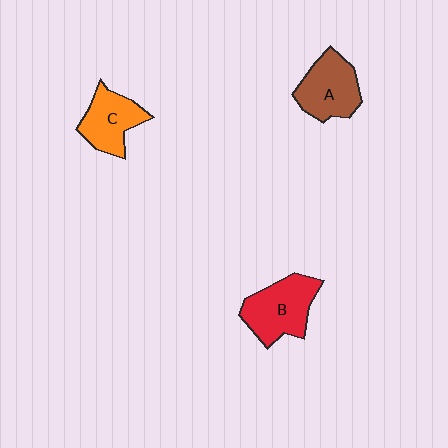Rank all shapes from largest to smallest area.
From largest to smallest: B (red), A (brown), C (orange).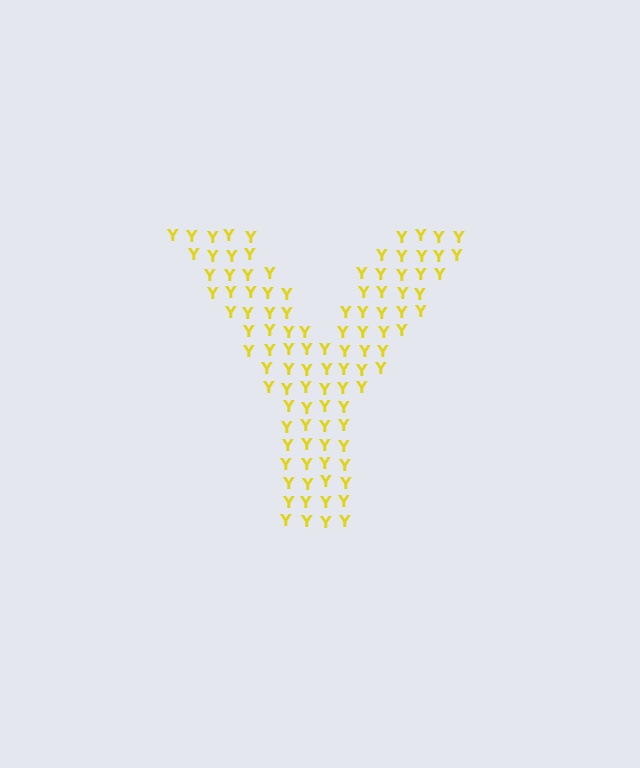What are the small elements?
The small elements are letter Y's.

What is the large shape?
The large shape is the letter Y.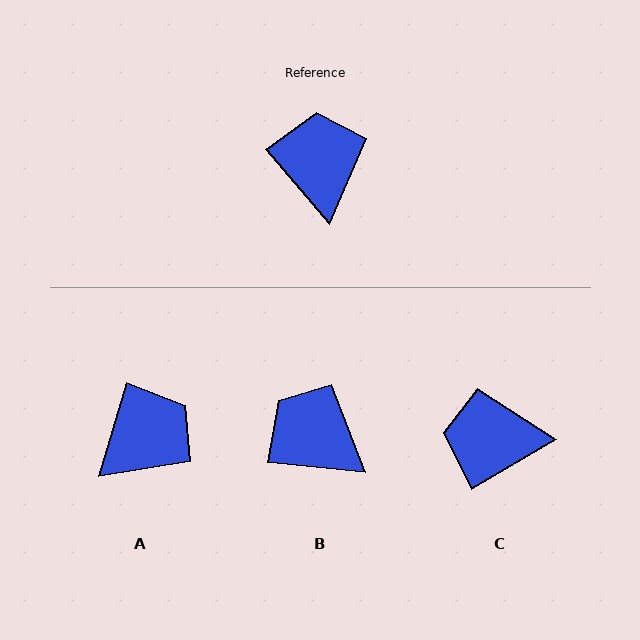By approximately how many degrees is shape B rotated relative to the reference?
Approximately 44 degrees counter-clockwise.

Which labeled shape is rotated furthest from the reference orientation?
C, about 80 degrees away.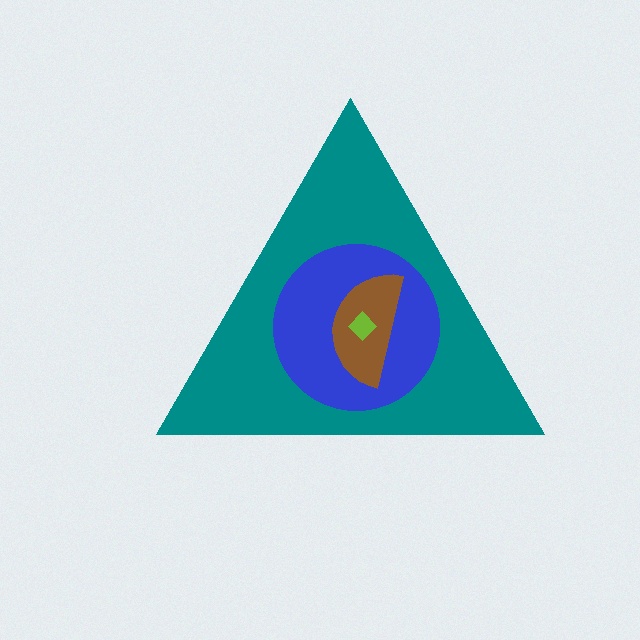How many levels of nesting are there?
4.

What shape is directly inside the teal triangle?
The blue circle.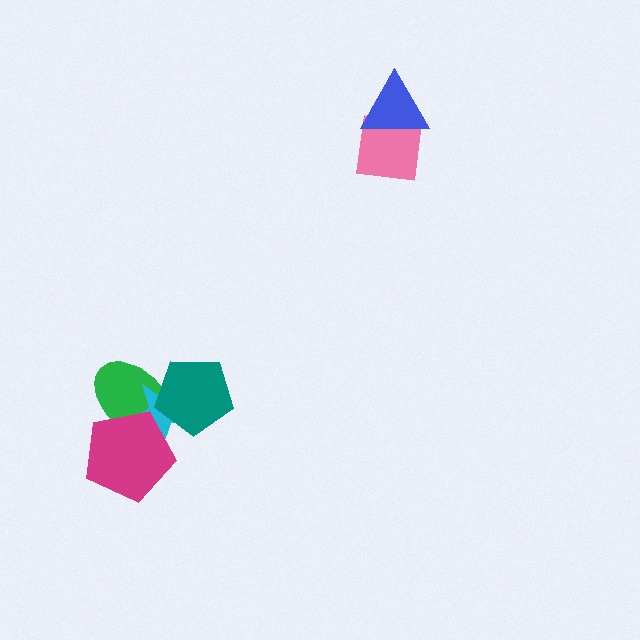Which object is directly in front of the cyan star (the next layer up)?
The magenta pentagon is directly in front of the cyan star.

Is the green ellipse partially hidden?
Yes, it is partially covered by another shape.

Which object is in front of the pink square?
The blue triangle is in front of the pink square.